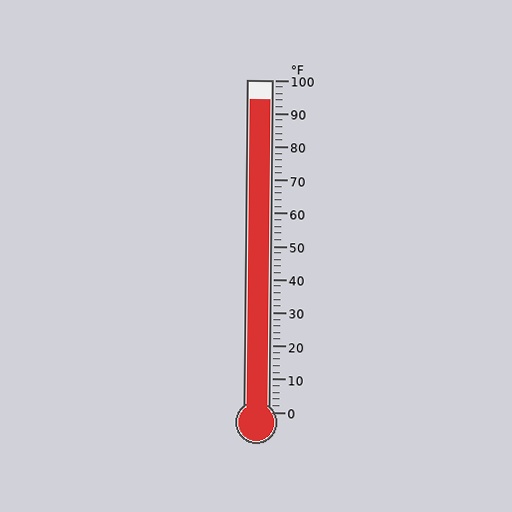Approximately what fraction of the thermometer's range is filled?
The thermometer is filled to approximately 95% of its range.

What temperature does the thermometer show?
The thermometer shows approximately 94°F.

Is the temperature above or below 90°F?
The temperature is above 90°F.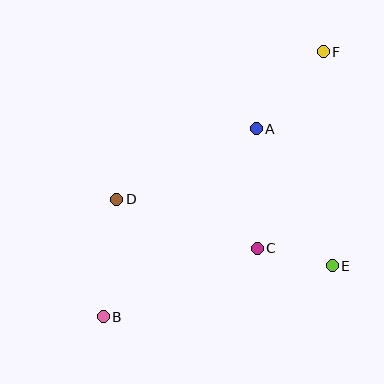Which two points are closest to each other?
Points C and E are closest to each other.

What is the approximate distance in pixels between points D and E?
The distance between D and E is approximately 226 pixels.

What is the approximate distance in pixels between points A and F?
The distance between A and F is approximately 102 pixels.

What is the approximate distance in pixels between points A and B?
The distance between A and B is approximately 242 pixels.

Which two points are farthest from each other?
Points B and F are farthest from each other.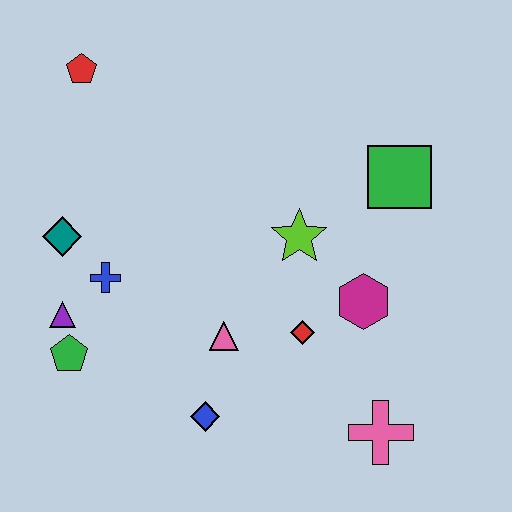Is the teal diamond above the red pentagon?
No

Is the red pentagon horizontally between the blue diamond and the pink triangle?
No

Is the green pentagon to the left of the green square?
Yes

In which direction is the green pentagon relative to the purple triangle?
The green pentagon is below the purple triangle.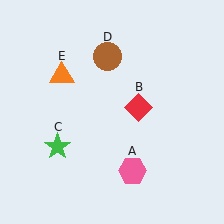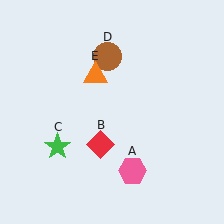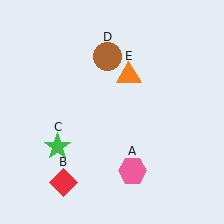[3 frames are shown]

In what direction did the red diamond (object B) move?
The red diamond (object B) moved down and to the left.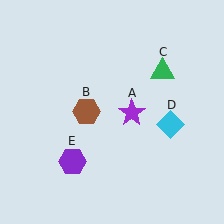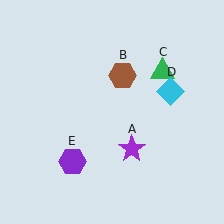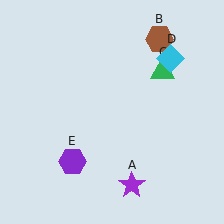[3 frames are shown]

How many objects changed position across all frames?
3 objects changed position: purple star (object A), brown hexagon (object B), cyan diamond (object D).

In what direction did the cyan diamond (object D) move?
The cyan diamond (object D) moved up.